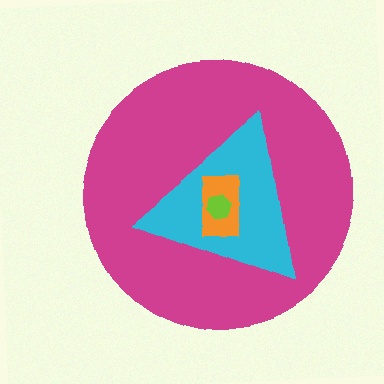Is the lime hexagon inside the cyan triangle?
Yes.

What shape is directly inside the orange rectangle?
The lime hexagon.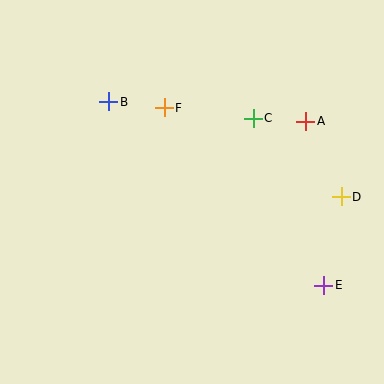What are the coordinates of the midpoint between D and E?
The midpoint between D and E is at (332, 241).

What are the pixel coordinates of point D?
Point D is at (341, 197).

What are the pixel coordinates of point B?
Point B is at (109, 102).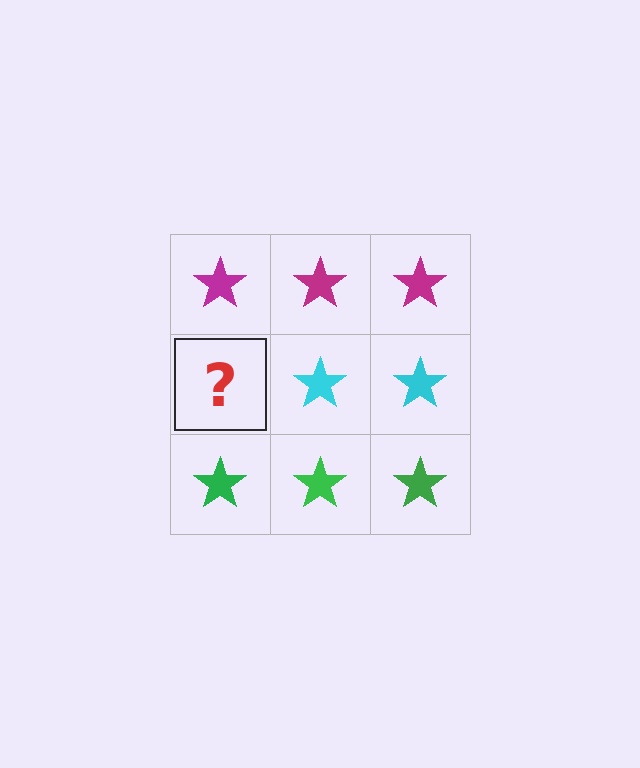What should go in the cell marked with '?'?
The missing cell should contain a cyan star.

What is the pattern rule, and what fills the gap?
The rule is that each row has a consistent color. The gap should be filled with a cyan star.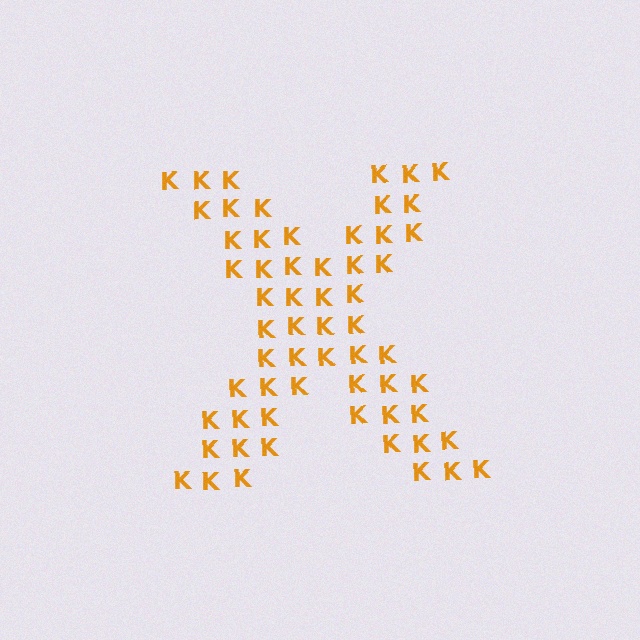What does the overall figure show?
The overall figure shows the letter X.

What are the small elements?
The small elements are letter K's.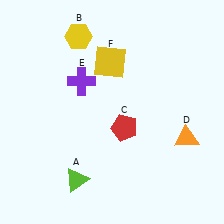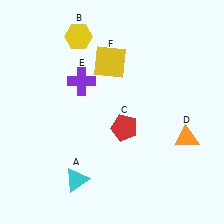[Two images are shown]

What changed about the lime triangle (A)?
In Image 1, A is lime. In Image 2, it changed to cyan.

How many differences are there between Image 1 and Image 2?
There is 1 difference between the two images.